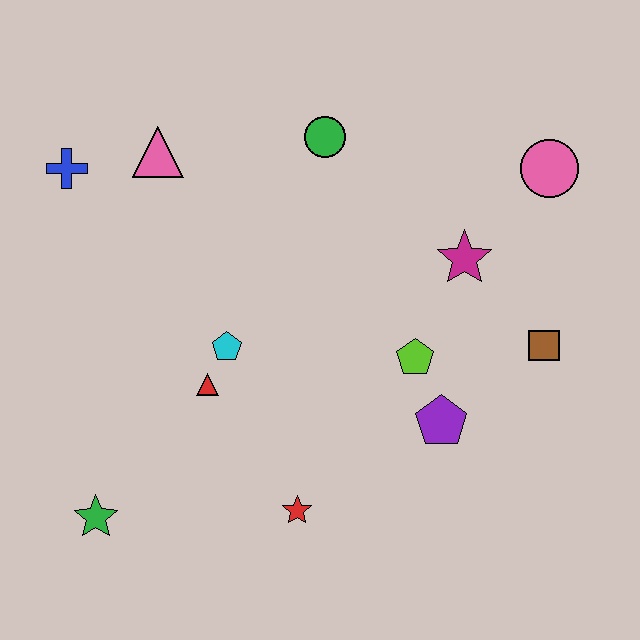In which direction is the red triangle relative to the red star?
The red triangle is above the red star.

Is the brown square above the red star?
Yes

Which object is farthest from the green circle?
The green star is farthest from the green circle.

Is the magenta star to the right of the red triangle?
Yes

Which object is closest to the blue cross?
The pink triangle is closest to the blue cross.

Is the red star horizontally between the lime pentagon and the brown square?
No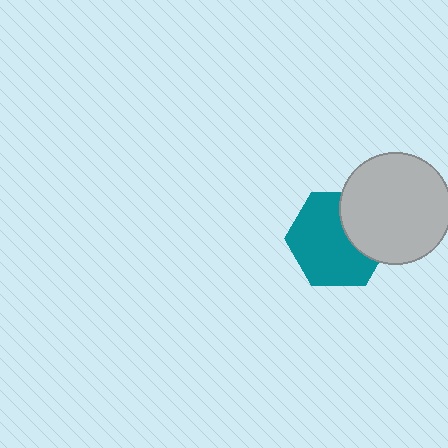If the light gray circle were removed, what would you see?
You would see the complete teal hexagon.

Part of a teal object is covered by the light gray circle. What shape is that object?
It is a hexagon.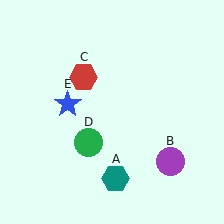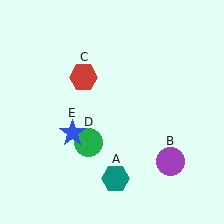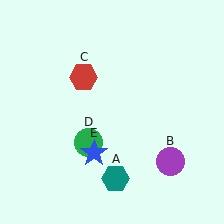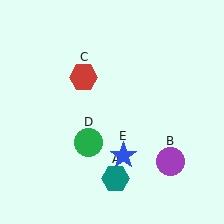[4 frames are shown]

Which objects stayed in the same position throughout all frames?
Teal hexagon (object A) and purple circle (object B) and red hexagon (object C) and green circle (object D) remained stationary.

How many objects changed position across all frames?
1 object changed position: blue star (object E).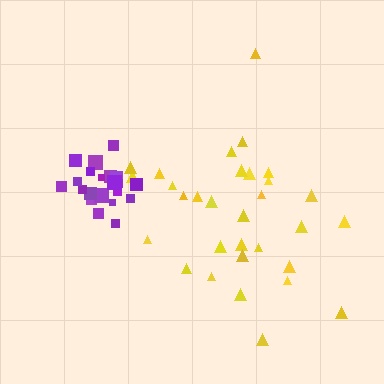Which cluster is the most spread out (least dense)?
Yellow.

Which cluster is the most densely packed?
Purple.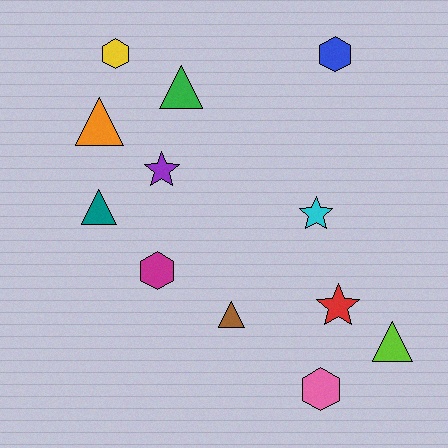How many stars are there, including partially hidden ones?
There are 3 stars.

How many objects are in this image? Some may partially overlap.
There are 12 objects.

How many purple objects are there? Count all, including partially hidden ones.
There is 1 purple object.